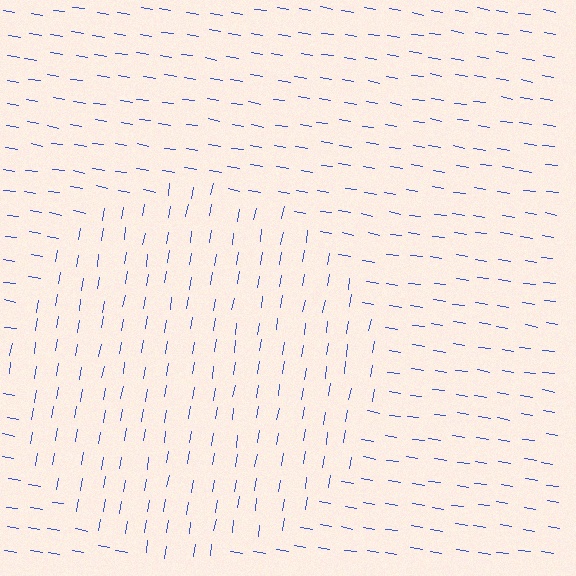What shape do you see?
I see a circle.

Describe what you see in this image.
The image is filled with small blue line segments. A circle region in the image has lines oriented differently from the surrounding lines, creating a visible texture boundary.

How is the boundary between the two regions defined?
The boundary is defined purely by a change in line orientation (approximately 90 degrees difference). All lines are the same color and thickness.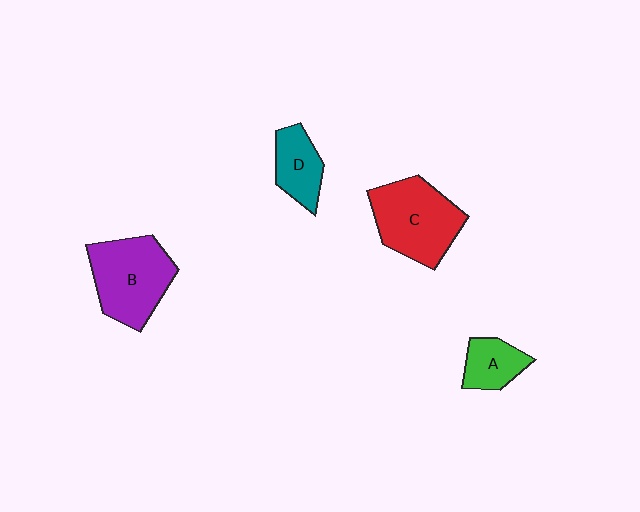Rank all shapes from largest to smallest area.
From largest to smallest: C (red), B (purple), D (teal), A (green).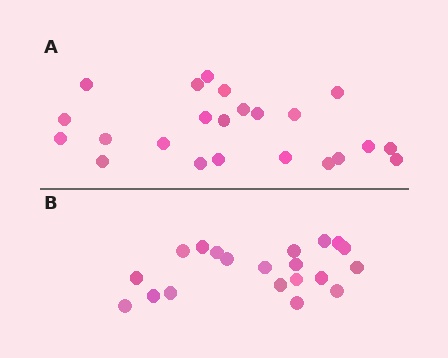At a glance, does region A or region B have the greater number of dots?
Region A (the top region) has more dots.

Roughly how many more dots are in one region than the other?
Region A has just a few more — roughly 2 or 3 more dots than region B.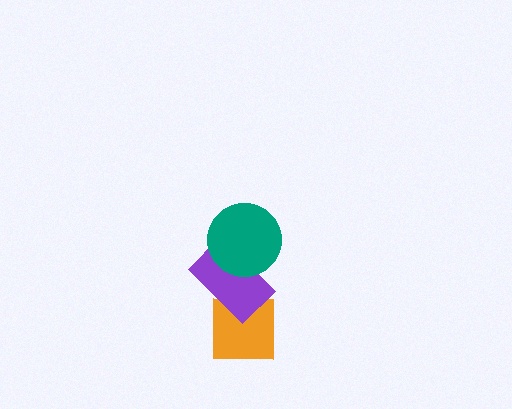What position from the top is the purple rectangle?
The purple rectangle is 2nd from the top.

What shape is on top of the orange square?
The purple rectangle is on top of the orange square.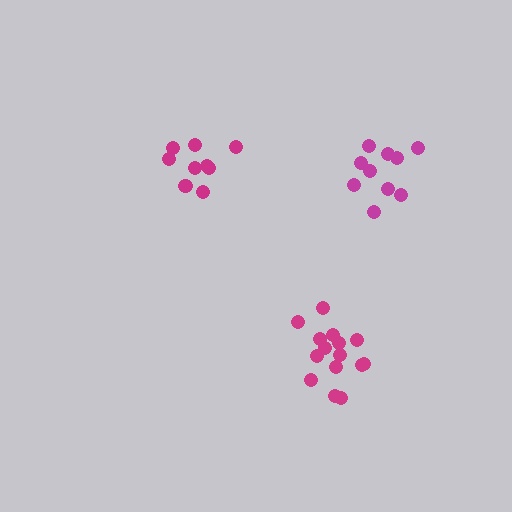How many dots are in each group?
Group 1: 9 dots, Group 2: 15 dots, Group 3: 10 dots (34 total).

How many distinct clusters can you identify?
There are 3 distinct clusters.